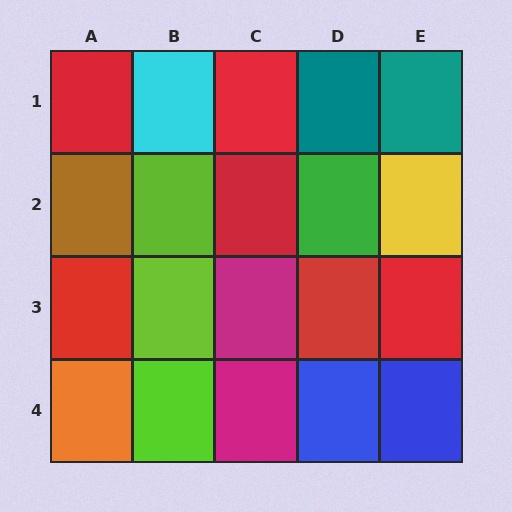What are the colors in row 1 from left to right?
Red, cyan, red, teal, teal.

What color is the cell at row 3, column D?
Red.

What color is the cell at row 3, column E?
Red.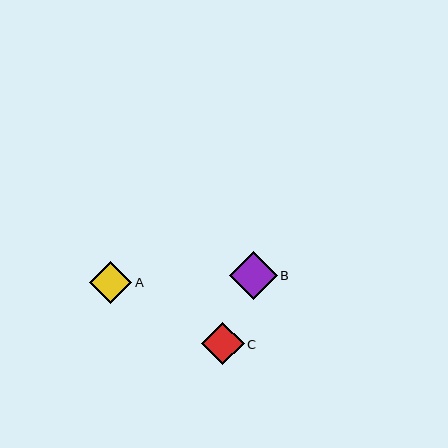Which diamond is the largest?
Diamond B is the largest with a size of approximately 48 pixels.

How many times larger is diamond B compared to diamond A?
Diamond B is approximately 1.1 times the size of diamond A.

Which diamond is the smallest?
Diamond A is the smallest with a size of approximately 42 pixels.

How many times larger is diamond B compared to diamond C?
Diamond B is approximately 1.1 times the size of diamond C.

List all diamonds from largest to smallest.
From largest to smallest: B, C, A.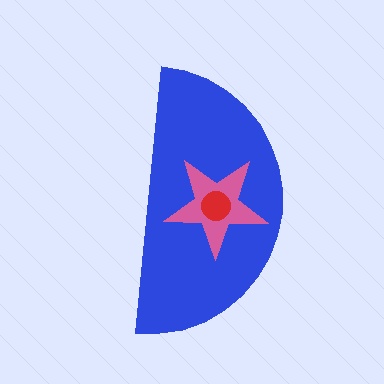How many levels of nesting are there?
3.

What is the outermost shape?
The blue semicircle.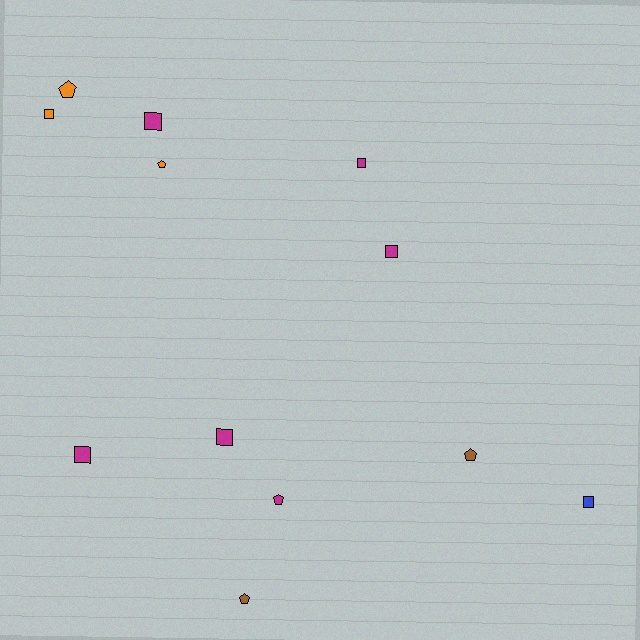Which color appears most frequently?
Magenta, with 6 objects.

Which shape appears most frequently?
Square, with 7 objects.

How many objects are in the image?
There are 12 objects.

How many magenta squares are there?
There are 5 magenta squares.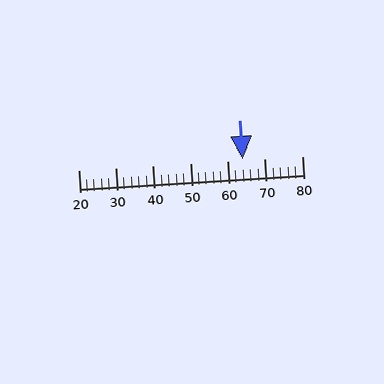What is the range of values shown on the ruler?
The ruler shows values from 20 to 80.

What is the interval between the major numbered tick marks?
The major tick marks are spaced 10 units apart.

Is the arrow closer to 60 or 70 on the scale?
The arrow is closer to 60.